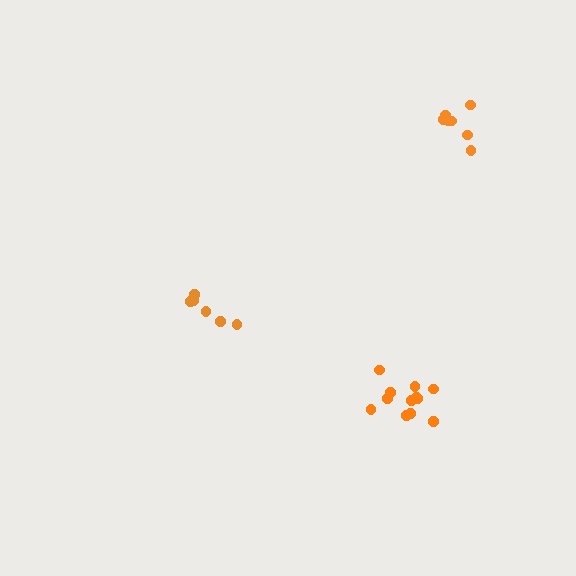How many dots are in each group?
Group 1: 6 dots, Group 2: 7 dots, Group 3: 12 dots (25 total).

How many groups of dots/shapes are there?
There are 3 groups.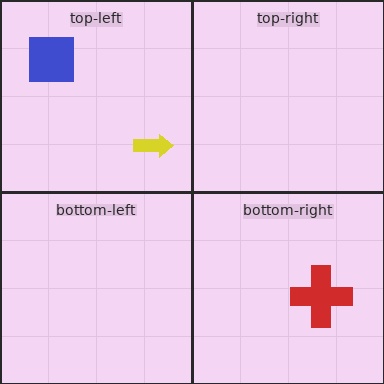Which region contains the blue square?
The top-left region.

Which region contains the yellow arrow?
The top-left region.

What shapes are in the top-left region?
The blue square, the yellow arrow.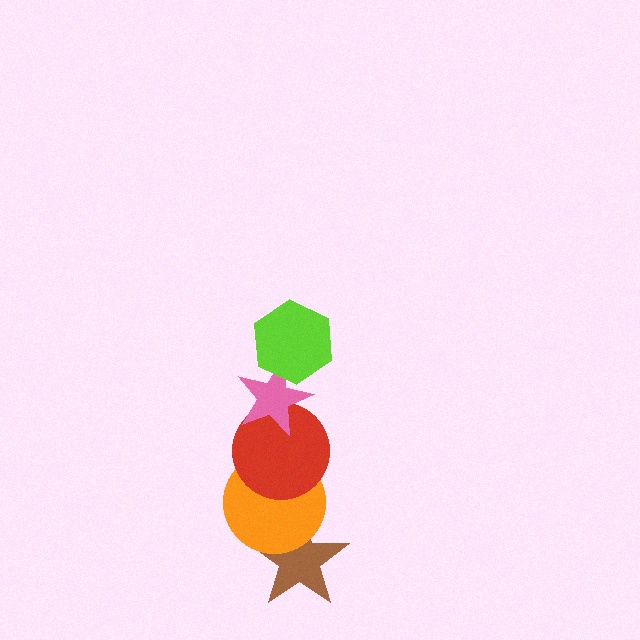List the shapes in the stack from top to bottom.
From top to bottom: the lime hexagon, the pink star, the red circle, the orange circle, the brown star.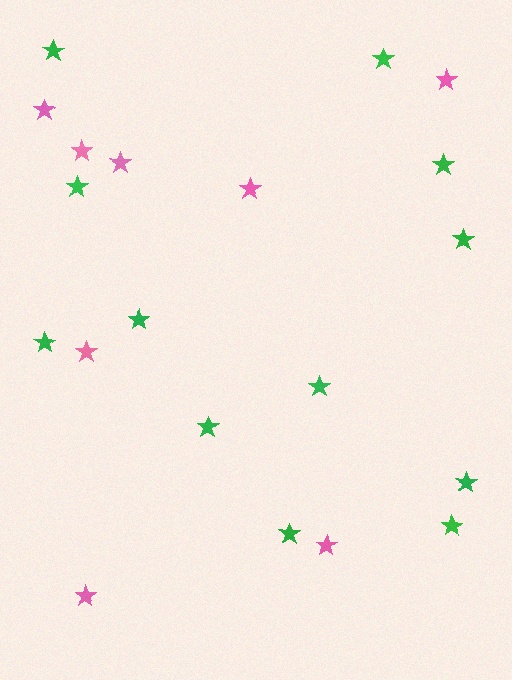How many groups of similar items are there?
There are 2 groups: one group of green stars (12) and one group of pink stars (8).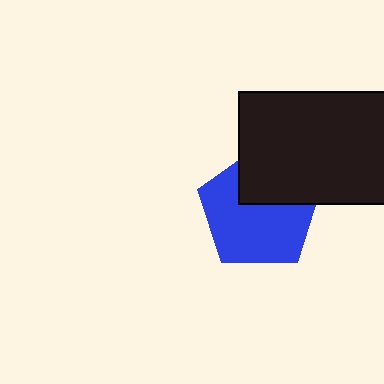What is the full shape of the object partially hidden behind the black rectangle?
The partially hidden object is a blue pentagon.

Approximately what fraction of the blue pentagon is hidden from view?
Roughly 34% of the blue pentagon is hidden behind the black rectangle.